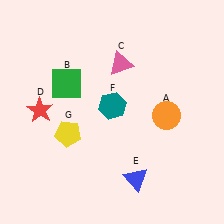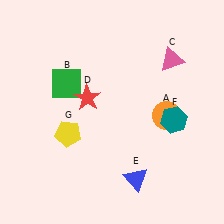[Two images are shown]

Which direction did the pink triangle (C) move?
The pink triangle (C) moved right.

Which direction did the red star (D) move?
The red star (D) moved right.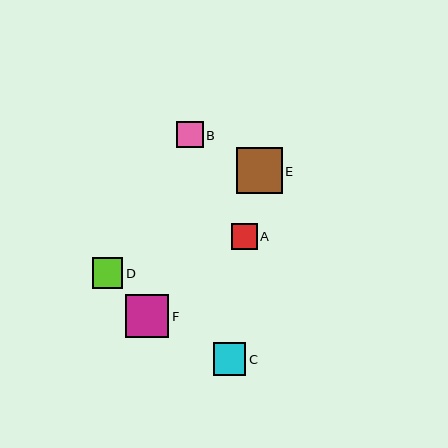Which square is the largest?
Square E is the largest with a size of approximately 46 pixels.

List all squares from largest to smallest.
From largest to smallest: E, F, C, D, B, A.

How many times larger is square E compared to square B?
Square E is approximately 1.8 times the size of square B.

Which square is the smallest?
Square A is the smallest with a size of approximately 26 pixels.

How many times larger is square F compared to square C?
Square F is approximately 1.4 times the size of square C.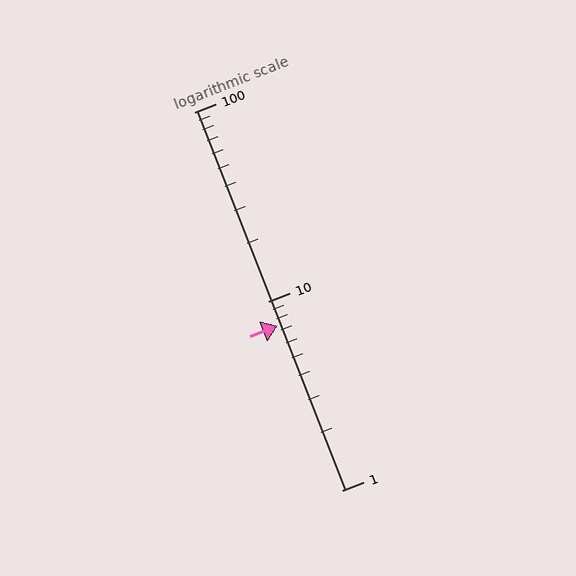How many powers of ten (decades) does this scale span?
The scale spans 2 decades, from 1 to 100.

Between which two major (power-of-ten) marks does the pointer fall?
The pointer is between 1 and 10.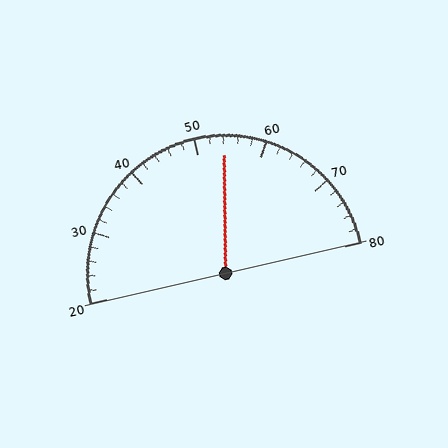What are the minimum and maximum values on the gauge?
The gauge ranges from 20 to 80.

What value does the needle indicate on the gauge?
The needle indicates approximately 54.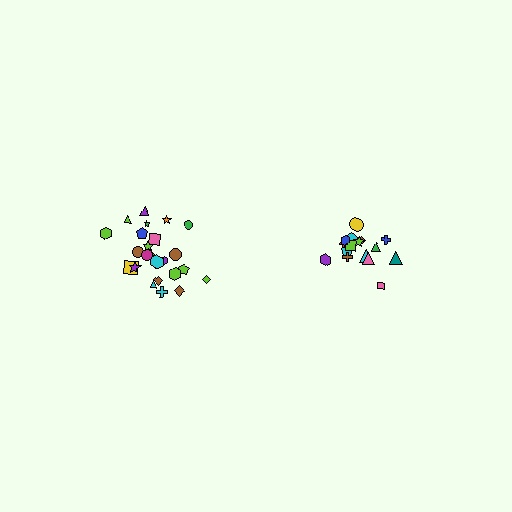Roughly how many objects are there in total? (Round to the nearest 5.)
Roughly 45 objects in total.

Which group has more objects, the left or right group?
The left group.